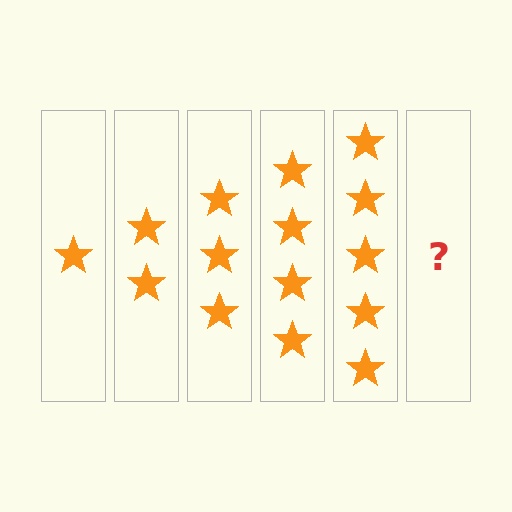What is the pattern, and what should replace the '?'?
The pattern is that each step adds one more star. The '?' should be 6 stars.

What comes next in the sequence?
The next element should be 6 stars.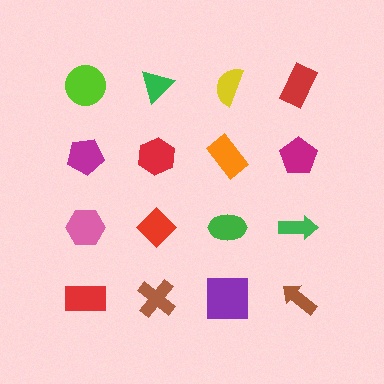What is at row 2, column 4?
A magenta pentagon.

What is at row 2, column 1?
A magenta pentagon.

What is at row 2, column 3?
An orange rectangle.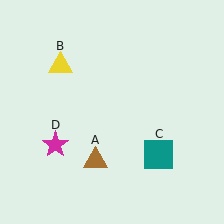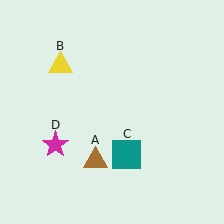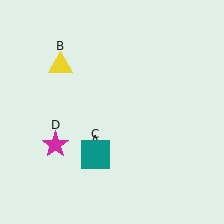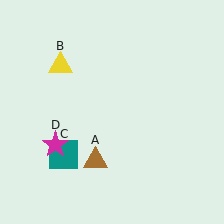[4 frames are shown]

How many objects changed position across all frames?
1 object changed position: teal square (object C).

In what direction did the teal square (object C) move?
The teal square (object C) moved left.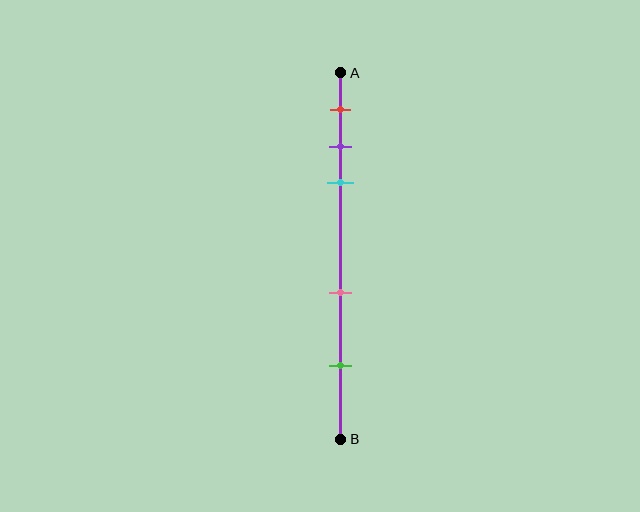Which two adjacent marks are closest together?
The purple and cyan marks are the closest adjacent pair.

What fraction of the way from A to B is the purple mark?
The purple mark is approximately 20% (0.2) of the way from A to B.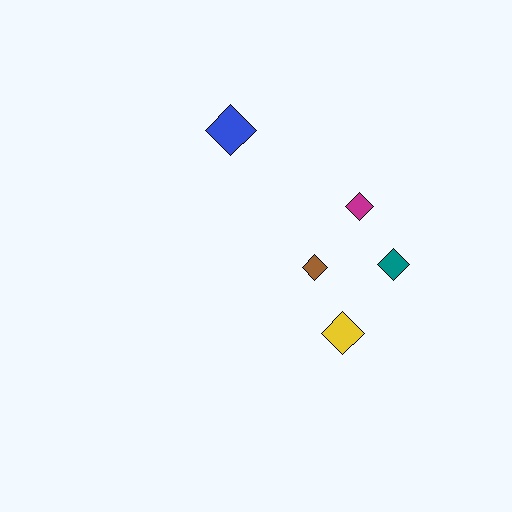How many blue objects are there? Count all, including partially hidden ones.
There is 1 blue object.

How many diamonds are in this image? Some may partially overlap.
There are 5 diamonds.